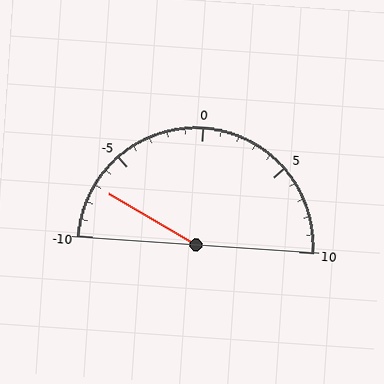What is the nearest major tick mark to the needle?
The nearest major tick mark is -5.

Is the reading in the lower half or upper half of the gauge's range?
The reading is in the lower half of the range (-10 to 10).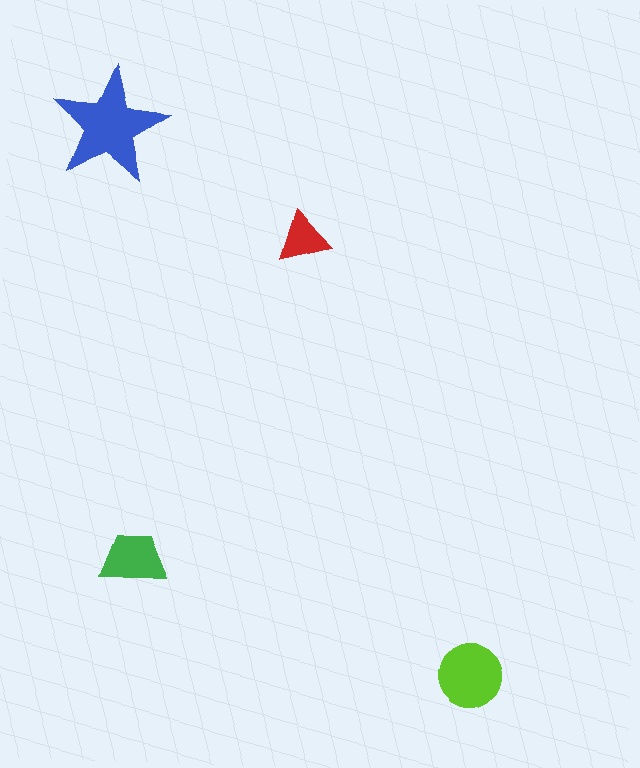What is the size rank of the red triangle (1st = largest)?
4th.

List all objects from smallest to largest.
The red triangle, the green trapezoid, the lime circle, the blue star.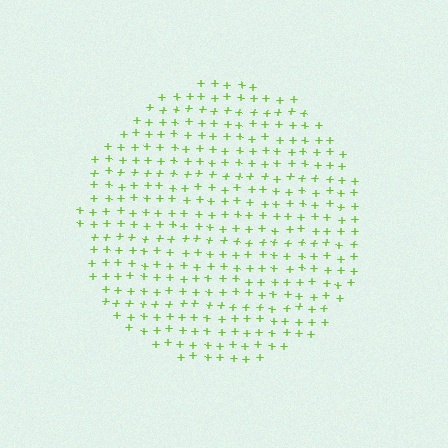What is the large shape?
The large shape is a circle.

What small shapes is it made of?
It is made of small plus signs.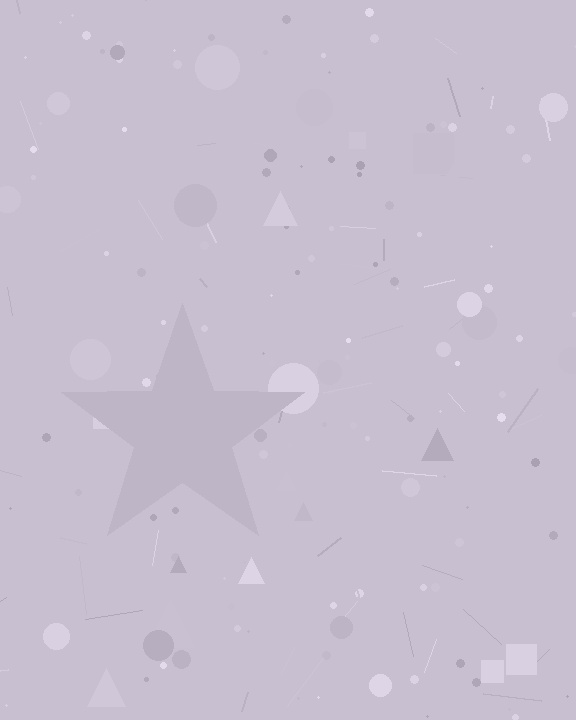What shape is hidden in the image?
A star is hidden in the image.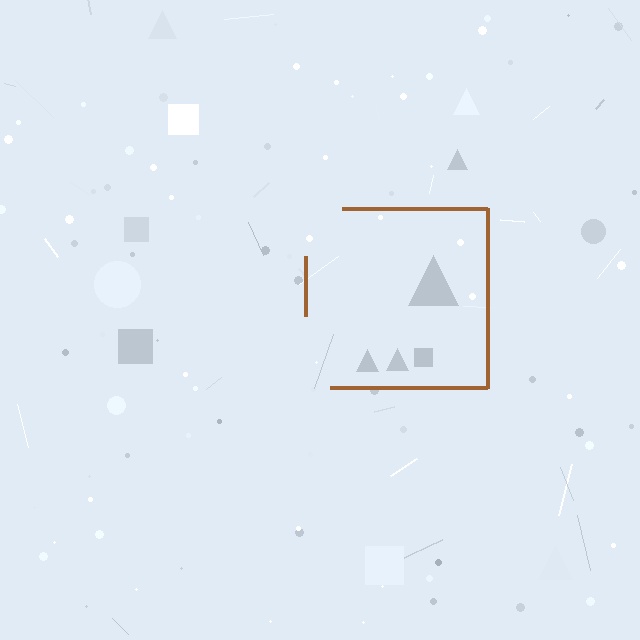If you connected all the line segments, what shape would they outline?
They would outline a square.